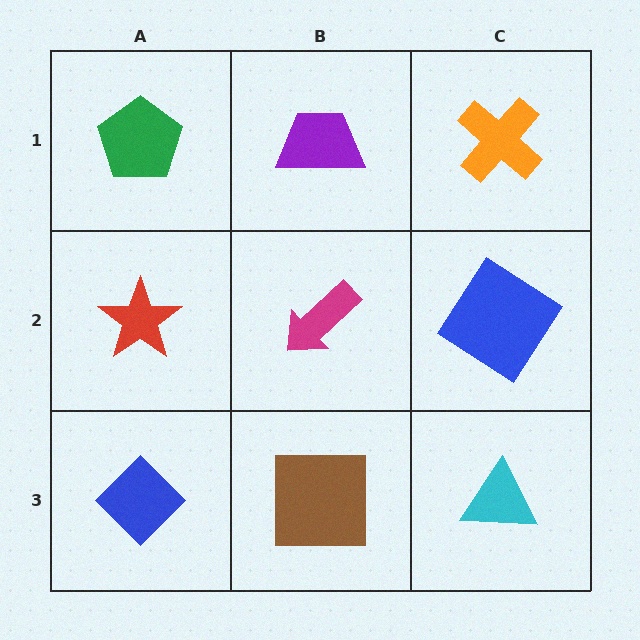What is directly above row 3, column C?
A blue diamond.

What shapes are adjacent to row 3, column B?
A magenta arrow (row 2, column B), a blue diamond (row 3, column A), a cyan triangle (row 3, column C).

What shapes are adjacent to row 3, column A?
A red star (row 2, column A), a brown square (row 3, column B).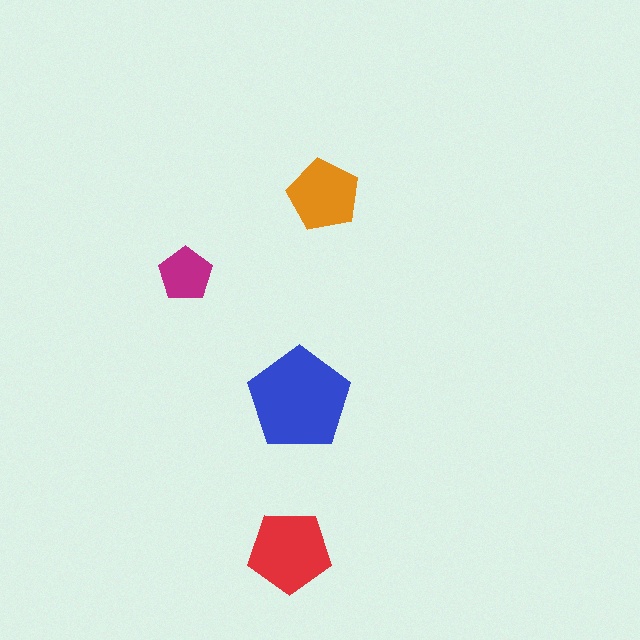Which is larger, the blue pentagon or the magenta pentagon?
The blue one.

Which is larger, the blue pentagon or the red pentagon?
The blue one.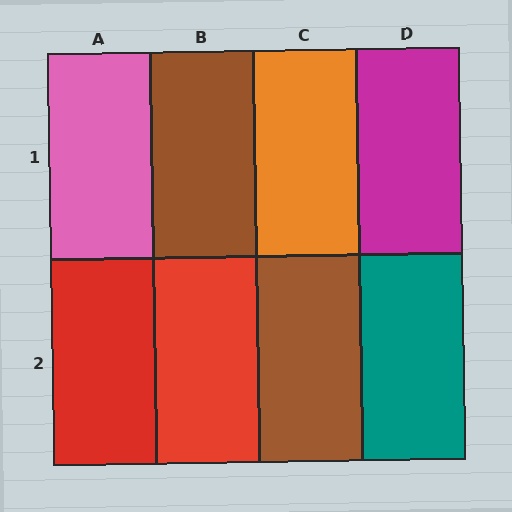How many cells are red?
2 cells are red.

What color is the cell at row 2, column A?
Red.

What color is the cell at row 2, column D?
Teal.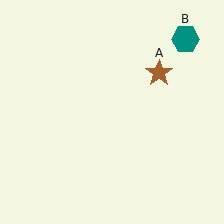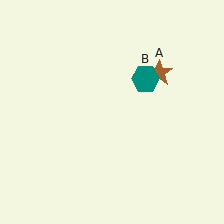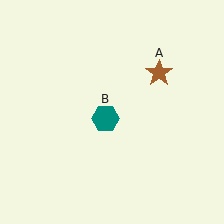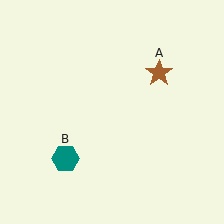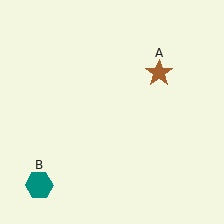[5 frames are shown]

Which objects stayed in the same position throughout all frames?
Brown star (object A) remained stationary.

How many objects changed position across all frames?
1 object changed position: teal hexagon (object B).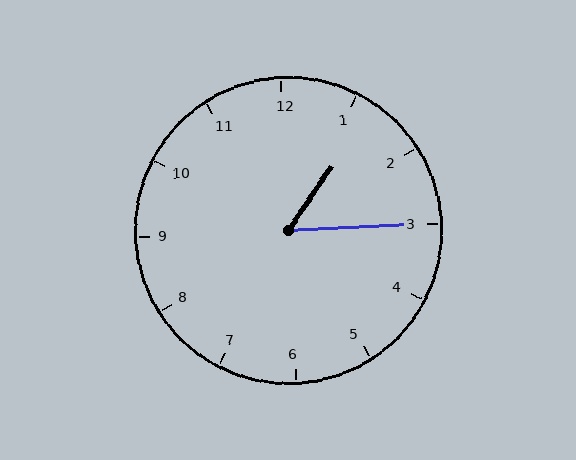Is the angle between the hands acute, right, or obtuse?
It is acute.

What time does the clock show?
1:15.